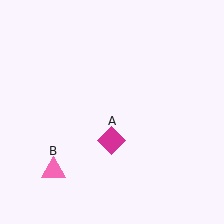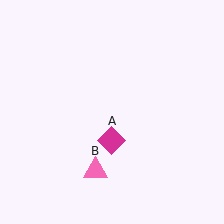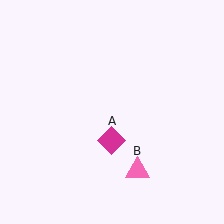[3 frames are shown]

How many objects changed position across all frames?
1 object changed position: pink triangle (object B).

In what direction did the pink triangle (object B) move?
The pink triangle (object B) moved right.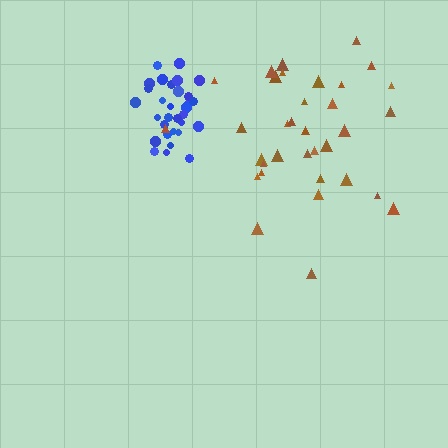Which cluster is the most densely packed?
Blue.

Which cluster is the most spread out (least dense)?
Brown.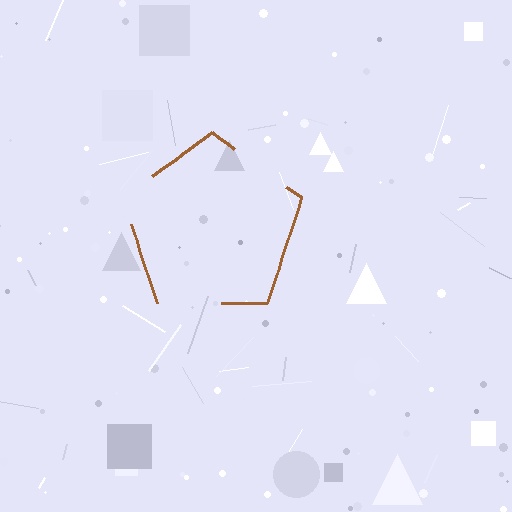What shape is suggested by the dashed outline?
The dashed outline suggests a pentagon.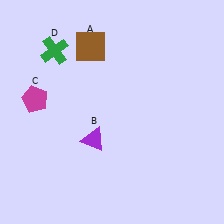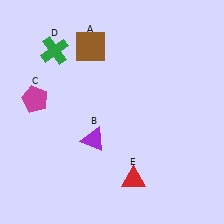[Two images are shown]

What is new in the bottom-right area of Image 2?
A red triangle (E) was added in the bottom-right area of Image 2.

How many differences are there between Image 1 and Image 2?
There is 1 difference between the two images.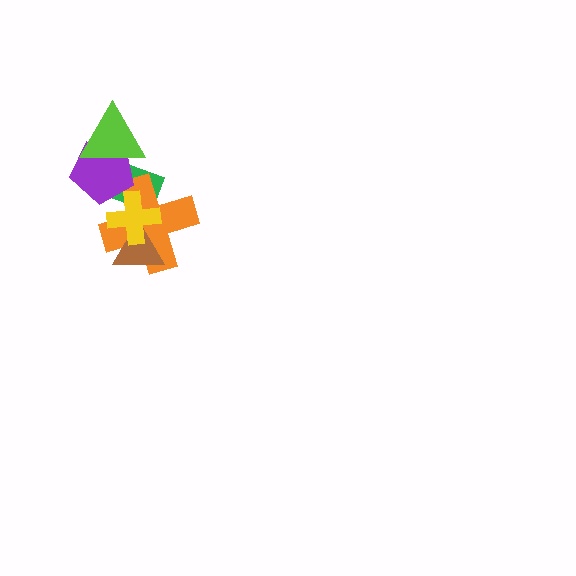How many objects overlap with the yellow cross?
3 objects overlap with the yellow cross.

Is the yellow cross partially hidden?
No, no other shape covers it.